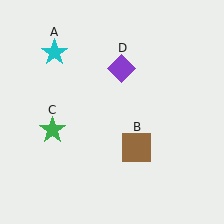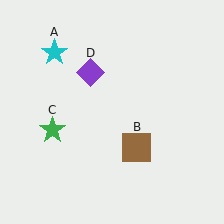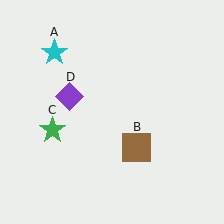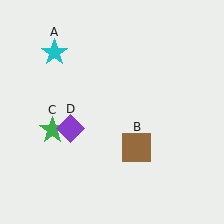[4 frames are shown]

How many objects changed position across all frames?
1 object changed position: purple diamond (object D).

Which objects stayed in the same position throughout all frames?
Cyan star (object A) and brown square (object B) and green star (object C) remained stationary.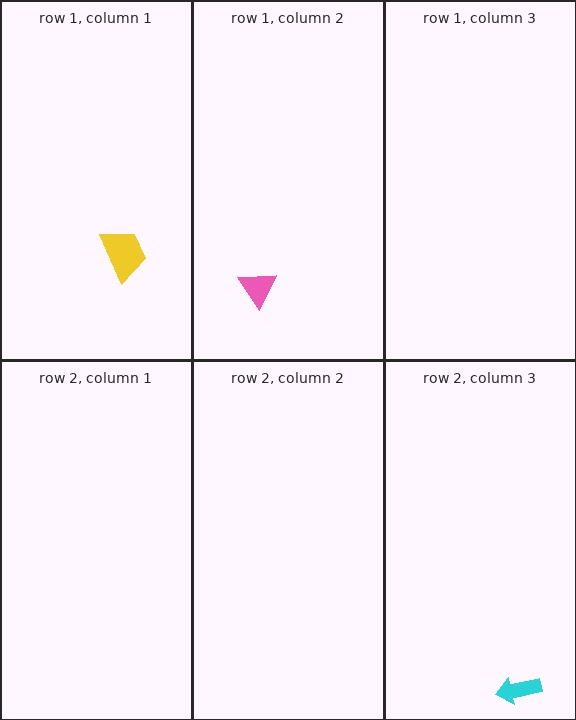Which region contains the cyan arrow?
The row 2, column 3 region.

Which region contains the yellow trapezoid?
The row 1, column 1 region.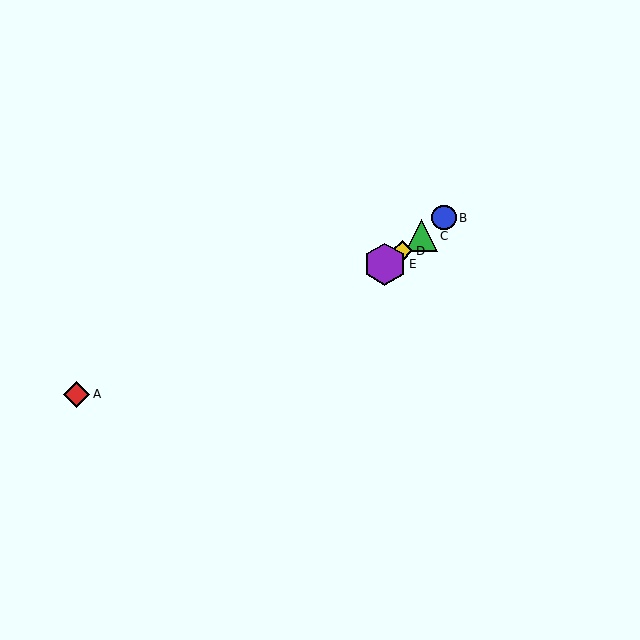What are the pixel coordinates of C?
Object C is at (421, 236).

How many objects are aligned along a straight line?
4 objects (B, C, D, E) are aligned along a straight line.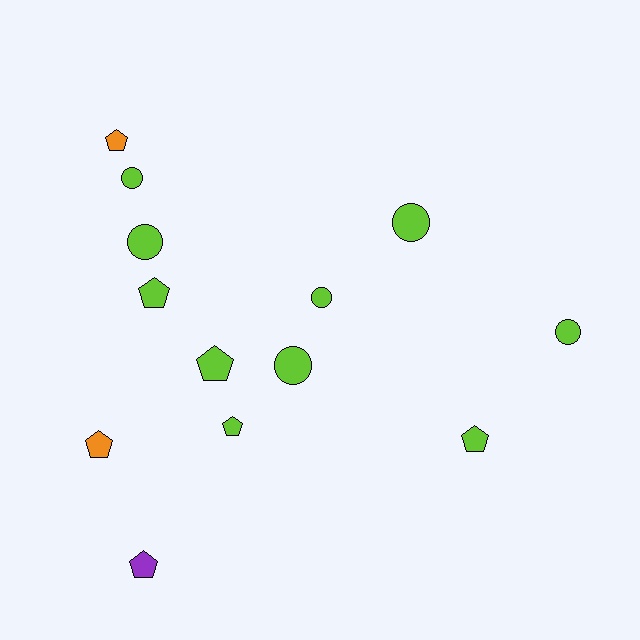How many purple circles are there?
There are no purple circles.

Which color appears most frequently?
Lime, with 10 objects.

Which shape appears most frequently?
Pentagon, with 7 objects.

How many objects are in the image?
There are 13 objects.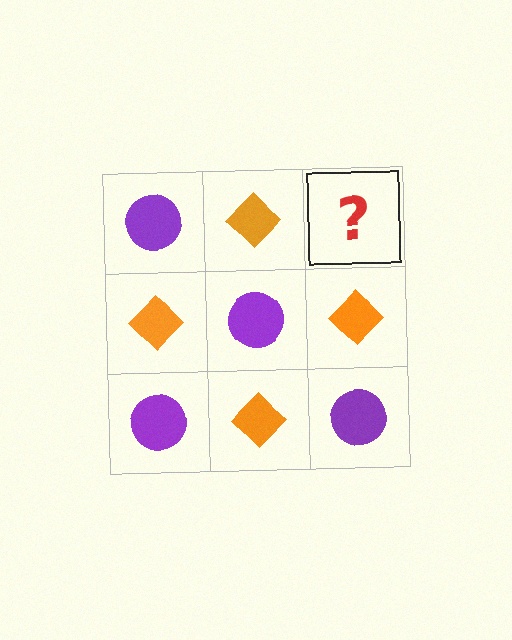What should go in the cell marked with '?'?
The missing cell should contain a purple circle.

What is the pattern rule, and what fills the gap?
The rule is that it alternates purple circle and orange diamond in a checkerboard pattern. The gap should be filled with a purple circle.